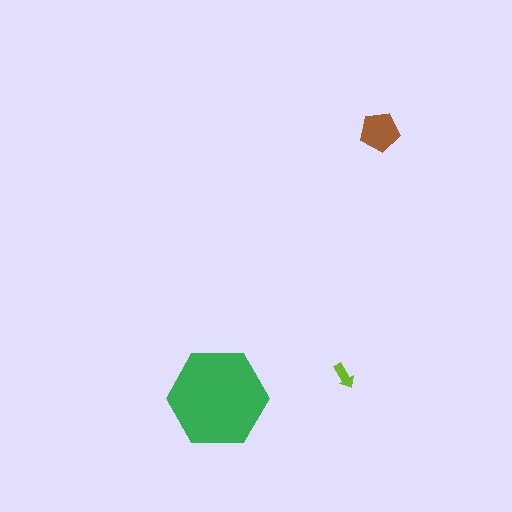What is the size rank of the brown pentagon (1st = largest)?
2nd.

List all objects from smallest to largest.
The lime arrow, the brown pentagon, the green hexagon.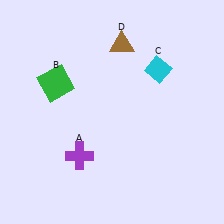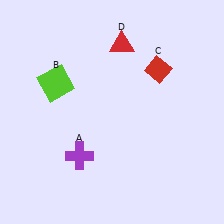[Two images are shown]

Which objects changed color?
B changed from green to lime. C changed from cyan to red. D changed from brown to red.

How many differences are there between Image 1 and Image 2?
There are 3 differences between the two images.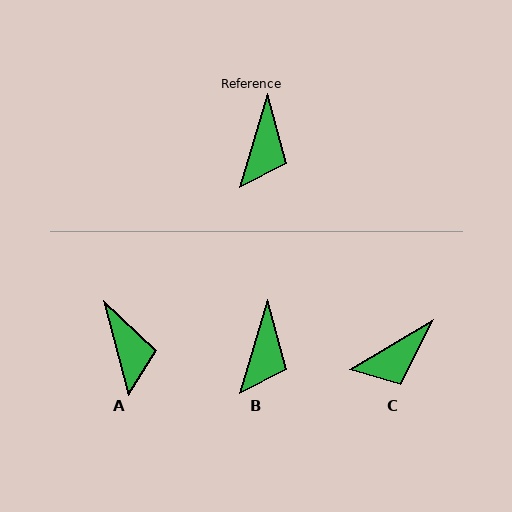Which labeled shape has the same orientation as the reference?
B.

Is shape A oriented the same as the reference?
No, it is off by about 31 degrees.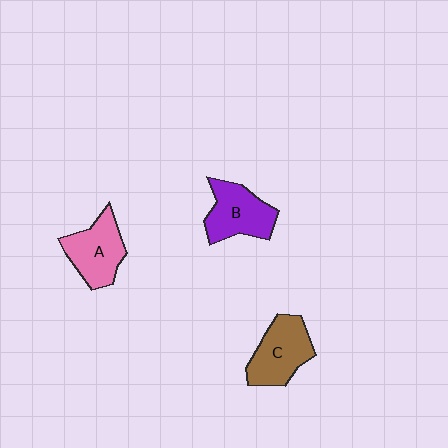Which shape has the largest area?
Shape C (brown).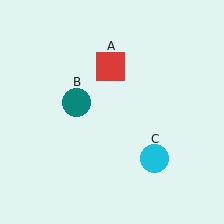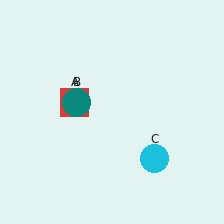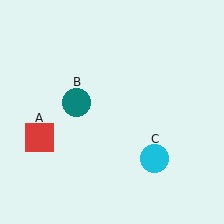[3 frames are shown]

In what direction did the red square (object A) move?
The red square (object A) moved down and to the left.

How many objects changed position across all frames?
1 object changed position: red square (object A).